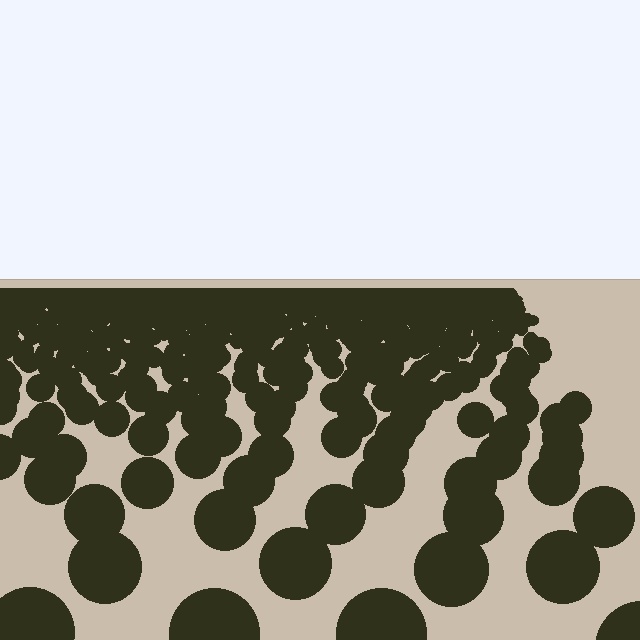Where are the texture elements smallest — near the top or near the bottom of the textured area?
Near the top.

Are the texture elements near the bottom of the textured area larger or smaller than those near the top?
Larger. Near the bottom, elements are closer to the viewer and appear at a bigger on-screen size.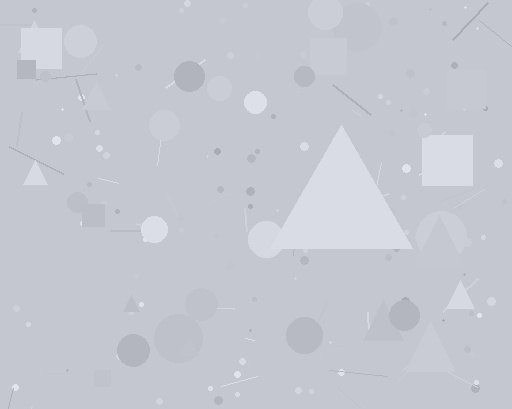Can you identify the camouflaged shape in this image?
The camouflaged shape is a triangle.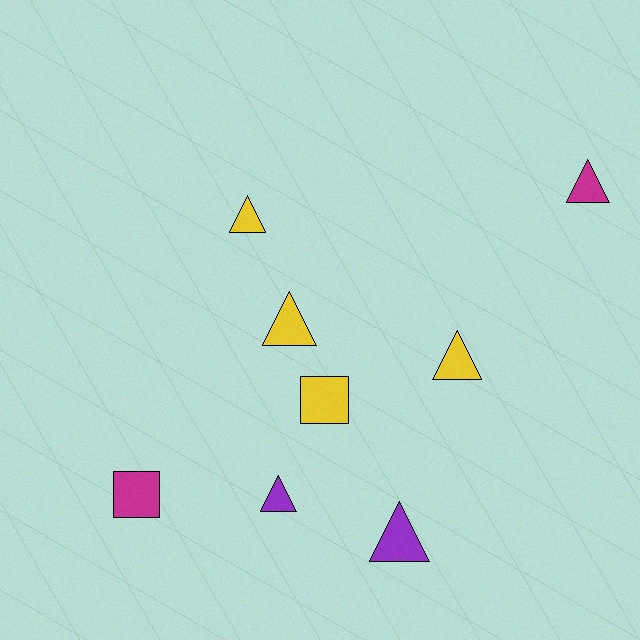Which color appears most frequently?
Yellow, with 4 objects.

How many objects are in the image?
There are 8 objects.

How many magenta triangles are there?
There is 1 magenta triangle.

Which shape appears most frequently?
Triangle, with 6 objects.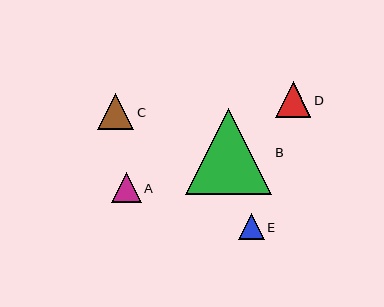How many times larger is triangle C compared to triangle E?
Triangle C is approximately 1.4 times the size of triangle E.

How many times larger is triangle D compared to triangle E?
Triangle D is approximately 1.4 times the size of triangle E.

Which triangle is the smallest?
Triangle E is the smallest with a size of approximately 26 pixels.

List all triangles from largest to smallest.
From largest to smallest: B, C, D, A, E.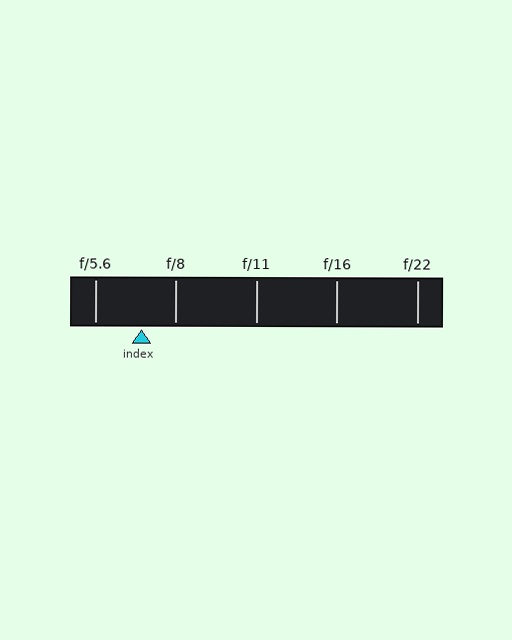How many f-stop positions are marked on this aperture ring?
There are 5 f-stop positions marked.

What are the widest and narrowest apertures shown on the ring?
The widest aperture shown is f/5.6 and the narrowest is f/22.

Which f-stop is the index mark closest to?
The index mark is closest to f/8.